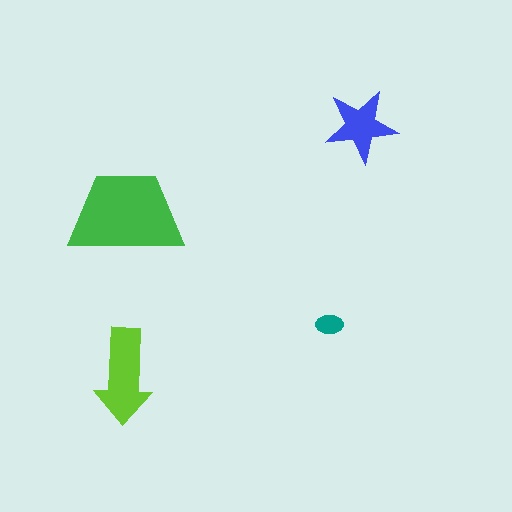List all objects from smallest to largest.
The teal ellipse, the blue star, the lime arrow, the green trapezoid.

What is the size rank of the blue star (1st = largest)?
3rd.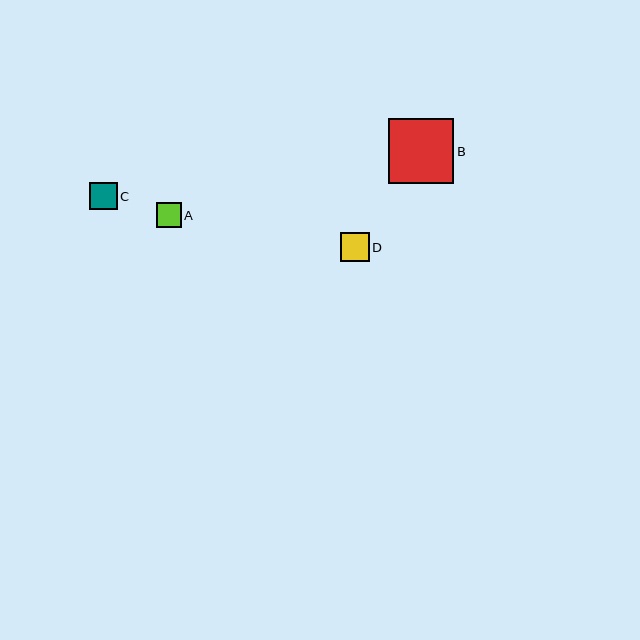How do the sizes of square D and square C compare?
Square D and square C are approximately the same size.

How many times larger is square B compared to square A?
Square B is approximately 2.6 times the size of square A.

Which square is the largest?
Square B is the largest with a size of approximately 65 pixels.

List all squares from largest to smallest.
From largest to smallest: B, D, C, A.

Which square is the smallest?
Square A is the smallest with a size of approximately 25 pixels.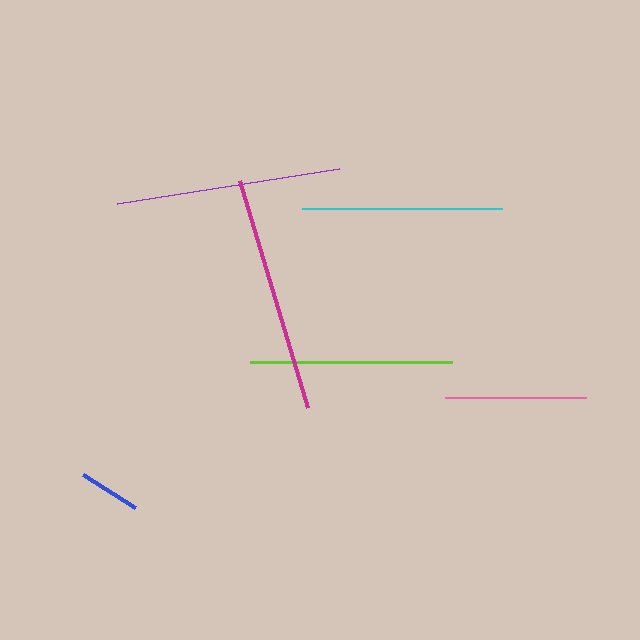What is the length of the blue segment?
The blue segment is approximately 61 pixels long.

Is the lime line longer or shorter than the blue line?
The lime line is longer than the blue line.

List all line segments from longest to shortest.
From longest to shortest: magenta, purple, lime, cyan, pink, blue.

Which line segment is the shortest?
The blue line is the shortest at approximately 61 pixels.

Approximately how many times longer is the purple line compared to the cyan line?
The purple line is approximately 1.1 times the length of the cyan line.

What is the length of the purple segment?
The purple segment is approximately 224 pixels long.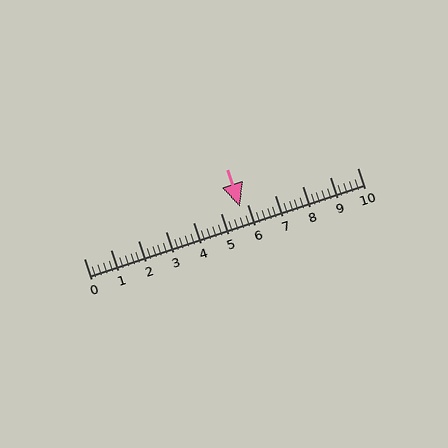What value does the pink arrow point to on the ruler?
The pink arrow points to approximately 5.7.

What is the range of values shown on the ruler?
The ruler shows values from 0 to 10.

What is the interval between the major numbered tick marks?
The major tick marks are spaced 1 units apart.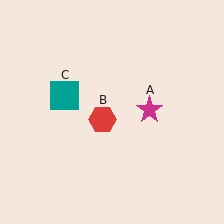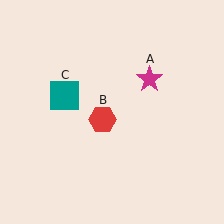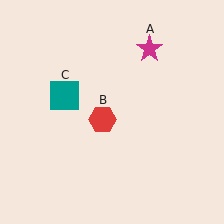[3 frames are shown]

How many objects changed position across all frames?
1 object changed position: magenta star (object A).